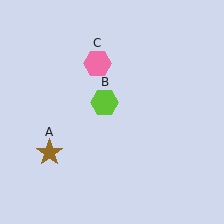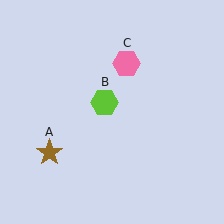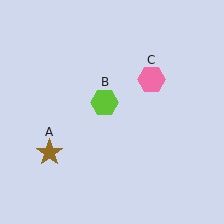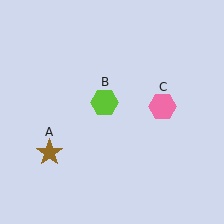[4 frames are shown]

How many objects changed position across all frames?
1 object changed position: pink hexagon (object C).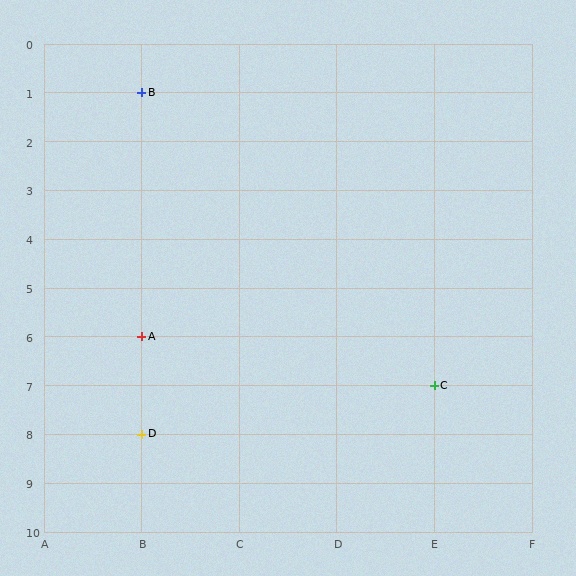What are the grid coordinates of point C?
Point C is at grid coordinates (E, 7).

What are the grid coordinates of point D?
Point D is at grid coordinates (B, 8).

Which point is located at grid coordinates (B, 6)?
Point A is at (B, 6).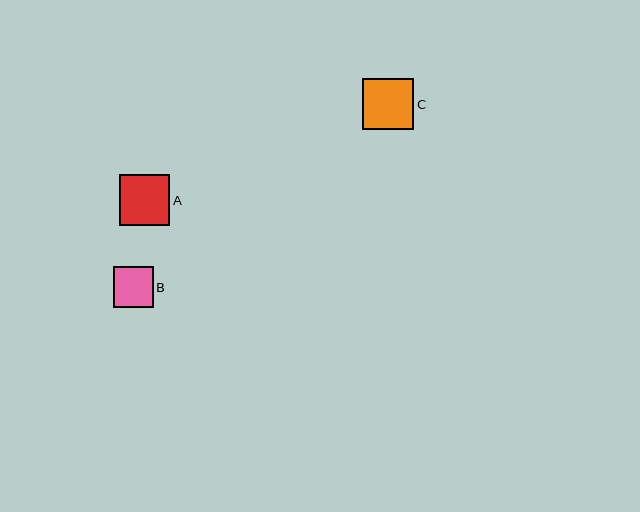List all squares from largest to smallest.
From largest to smallest: C, A, B.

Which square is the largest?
Square C is the largest with a size of approximately 52 pixels.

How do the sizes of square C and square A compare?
Square C and square A are approximately the same size.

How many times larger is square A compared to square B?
Square A is approximately 1.2 times the size of square B.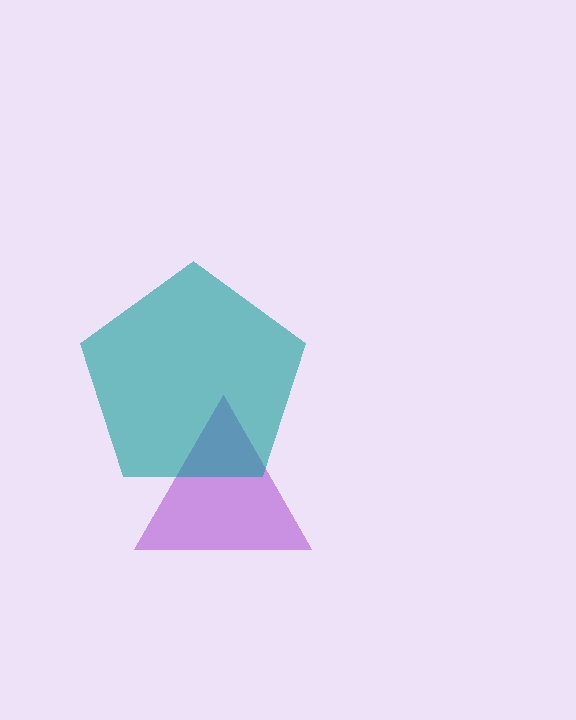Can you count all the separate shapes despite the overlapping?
Yes, there are 2 separate shapes.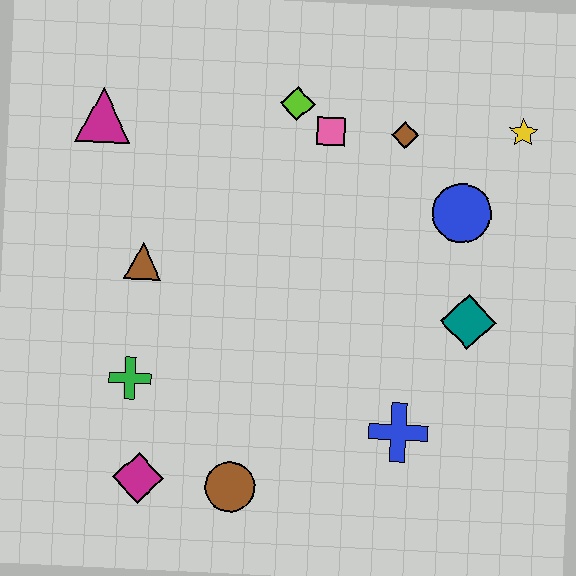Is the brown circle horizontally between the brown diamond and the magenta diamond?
Yes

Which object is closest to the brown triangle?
The green cross is closest to the brown triangle.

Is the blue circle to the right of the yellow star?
No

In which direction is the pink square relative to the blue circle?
The pink square is to the left of the blue circle.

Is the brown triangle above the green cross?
Yes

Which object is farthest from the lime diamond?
The magenta diamond is farthest from the lime diamond.